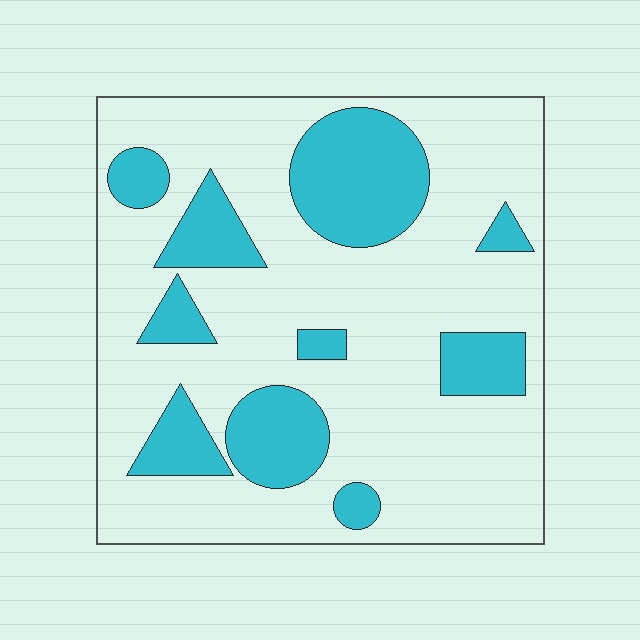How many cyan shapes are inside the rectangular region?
10.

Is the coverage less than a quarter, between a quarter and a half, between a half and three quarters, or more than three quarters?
Between a quarter and a half.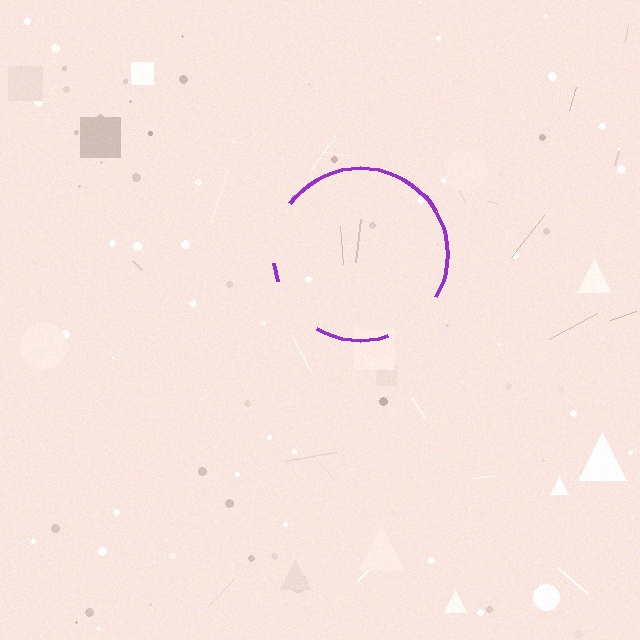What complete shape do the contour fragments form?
The contour fragments form a circle.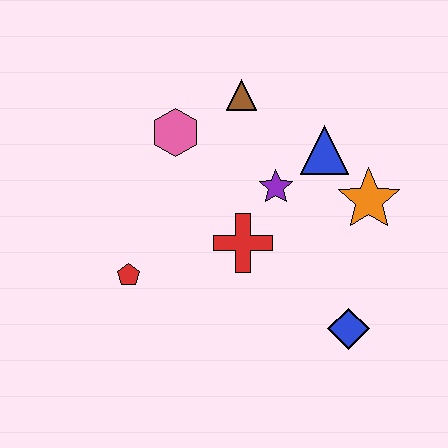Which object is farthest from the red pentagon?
The orange star is farthest from the red pentagon.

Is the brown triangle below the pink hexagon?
No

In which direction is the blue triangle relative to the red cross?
The blue triangle is above the red cross.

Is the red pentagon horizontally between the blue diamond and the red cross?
No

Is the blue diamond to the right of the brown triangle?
Yes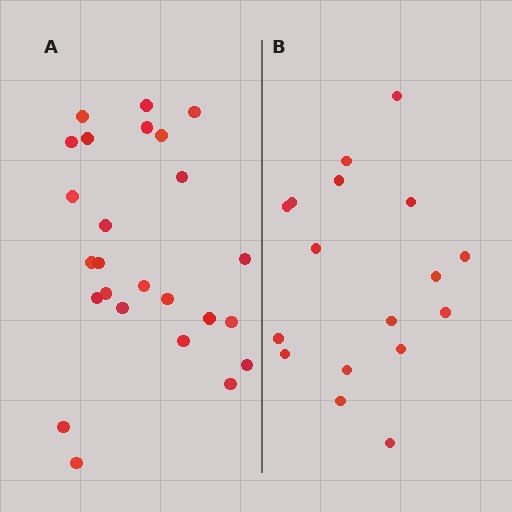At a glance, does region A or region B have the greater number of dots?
Region A (the left region) has more dots.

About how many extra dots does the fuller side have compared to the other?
Region A has roughly 8 or so more dots than region B.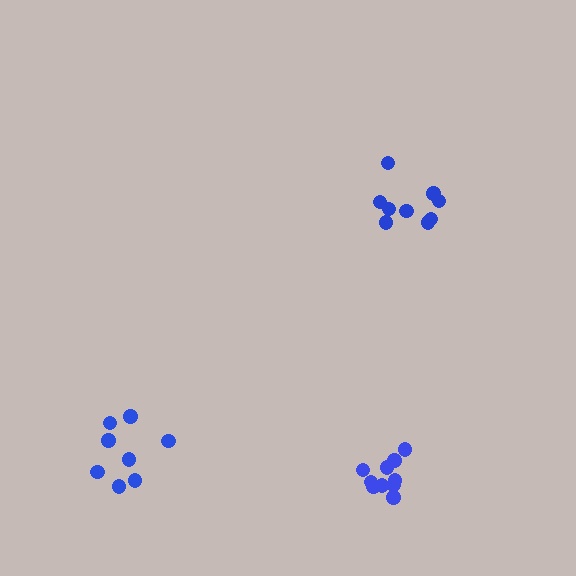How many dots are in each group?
Group 1: 8 dots, Group 2: 10 dots, Group 3: 9 dots (27 total).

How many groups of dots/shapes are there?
There are 3 groups.